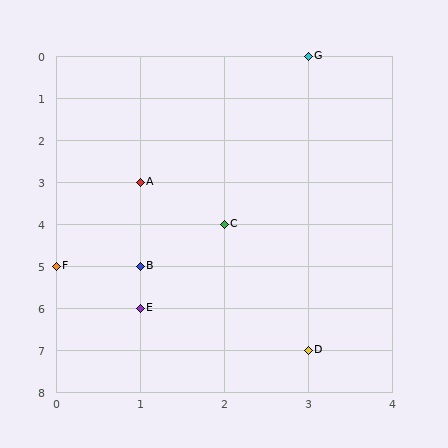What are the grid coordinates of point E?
Point E is at grid coordinates (1, 6).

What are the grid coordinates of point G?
Point G is at grid coordinates (3, 0).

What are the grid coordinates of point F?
Point F is at grid coordinates (0, 5).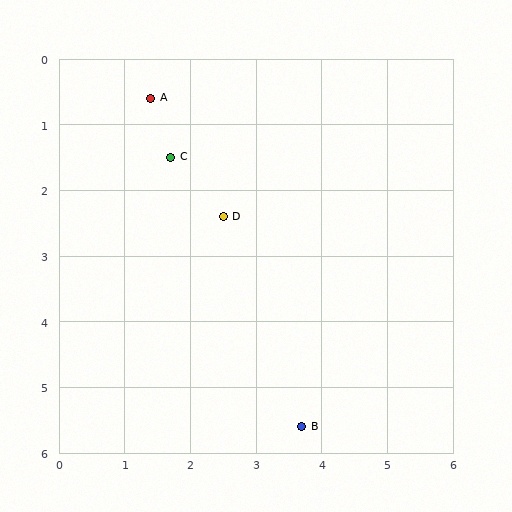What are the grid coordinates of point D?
Point D is at approximately (2.5, 2.4).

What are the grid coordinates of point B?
Point B is at approximately (3.7, 5.6).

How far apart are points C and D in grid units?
Points C and D are about 1.2 grid units apart.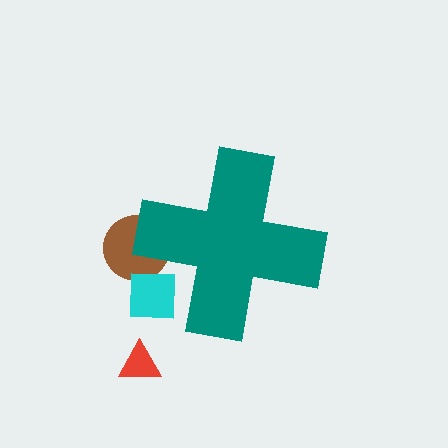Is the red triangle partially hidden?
No, the red triangle is fully visible.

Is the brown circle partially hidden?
Yes, the brown circle is partially hidden behind the teal cross.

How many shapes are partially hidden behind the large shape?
2 shapes are partially hidden.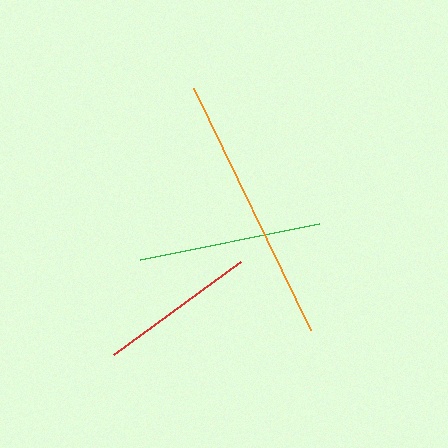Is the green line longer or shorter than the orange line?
The orange line is longer than the green line.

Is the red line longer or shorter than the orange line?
The orange line is longer than the red line.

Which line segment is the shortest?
The red line is the shortest at approximately 157 pixels.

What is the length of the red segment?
The red segment is approximately 157 pixels long.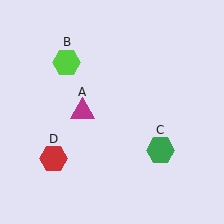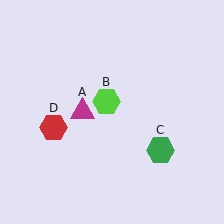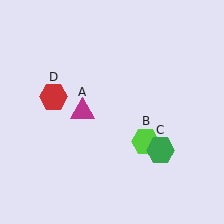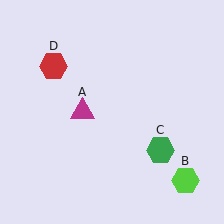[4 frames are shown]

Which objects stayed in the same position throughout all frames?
Magenta triangle (object A) and green hexagon (object C) remained stationary.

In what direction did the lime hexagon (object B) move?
The lime hexagon (object B) moved down and to the right.